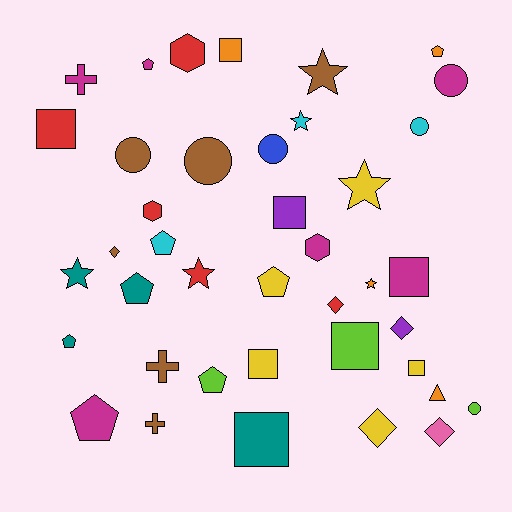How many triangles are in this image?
There is 1 triangle.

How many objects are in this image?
There are 40 objects.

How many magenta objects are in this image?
There are 6 magenta objects.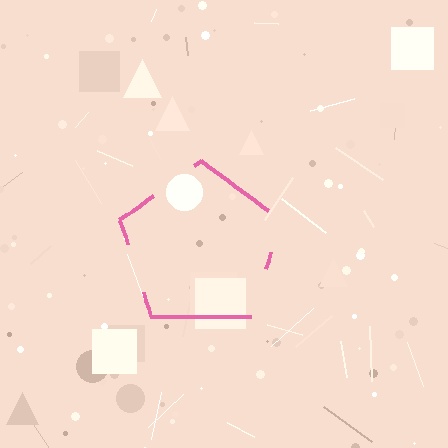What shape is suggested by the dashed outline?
The dashed outline suggests a pentagon.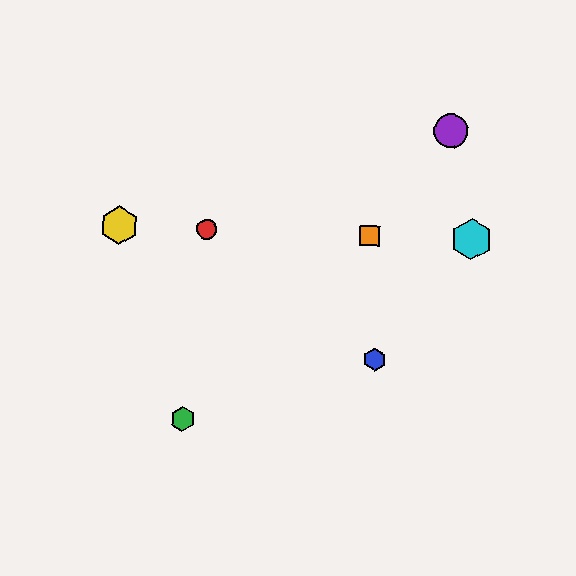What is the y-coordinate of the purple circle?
The purple circle is at y≈131.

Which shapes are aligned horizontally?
The red circle, the yellow hexagon, the orange square, the cyan hexagon are aligned horizontally.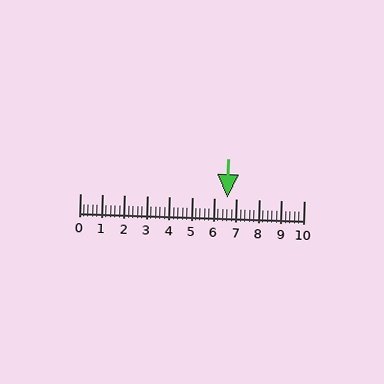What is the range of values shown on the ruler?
The ruler shows values from 0 to 10.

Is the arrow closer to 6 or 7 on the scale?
The arrow is closer to 7.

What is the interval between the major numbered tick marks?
The major tick marks are spaced 1 units apart.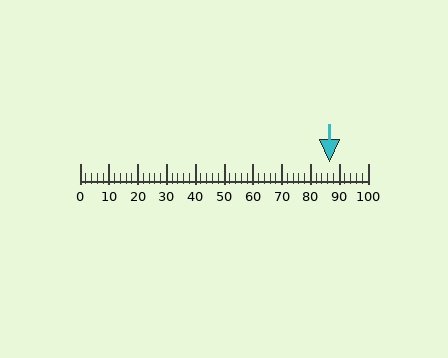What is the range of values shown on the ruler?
The ruler shows values from 0 to 100.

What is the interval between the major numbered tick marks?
The major tick marks are spaced 10 units apart.